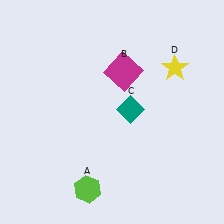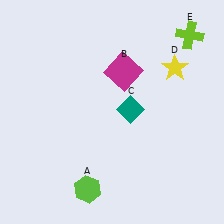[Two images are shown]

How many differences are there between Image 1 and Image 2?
There is 1 difference between the two images.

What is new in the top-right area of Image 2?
A lime cross (E) was added in the top-right area of Image 2.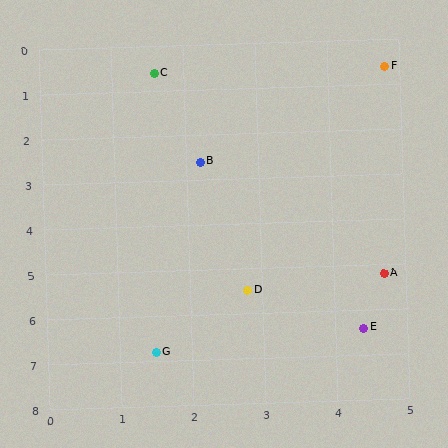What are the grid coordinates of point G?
Point G is at approximately (1.5, 6.8).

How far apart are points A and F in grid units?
Points A and F are about 4.6 grid units apart.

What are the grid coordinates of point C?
Point C is at approximately (1.6, 0.6).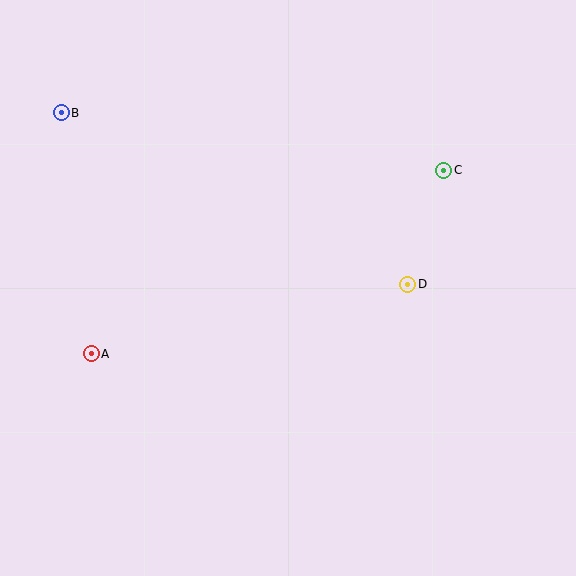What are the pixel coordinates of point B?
Point B is at (61, 113).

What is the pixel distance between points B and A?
The distance between B and A is 243 pixels.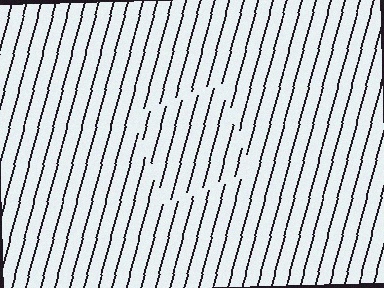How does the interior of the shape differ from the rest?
The interior of the shape contains the same grating, shifted by half a period — the contour is defined by the phase discontinuity where line-ends from the inner and outer gratings abut.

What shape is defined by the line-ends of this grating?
An illusory square. The interior of the shape contains the same grating, shifted by half a period — the contour is defined by the phase discontinuity where line-ends from the inner and outer gratings abut.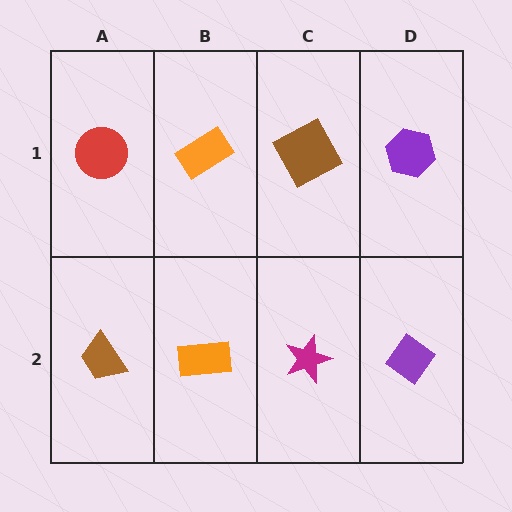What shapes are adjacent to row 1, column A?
A brown trapezoid (row 2, column A), an orange rectangle (row 1, column B).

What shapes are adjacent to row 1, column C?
A magenta star (row 2, column C), an orange rectangle (row 1, column B), a purple hexagon (row 1, column D).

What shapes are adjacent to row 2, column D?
A purple hexagon (row 1, column D), a magenta star (row 2, column C).